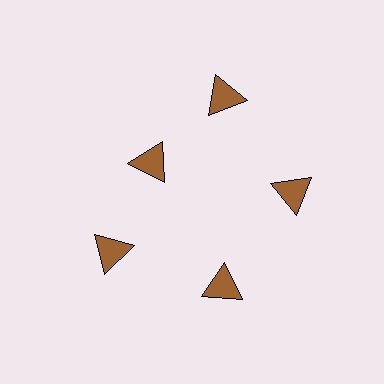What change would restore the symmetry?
The symmetry would be restored by moving it outward, back onto the ring so that all 5 triangles sit at equal angles and equal distance from the center.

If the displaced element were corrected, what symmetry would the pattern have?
It would have 5-fold rotational symmetry — the pattern would map onto itself every 72 degrees.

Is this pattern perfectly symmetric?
No. The 5 brown triangles are arranged in a ring, but one element near the 10 o'clock position is pulled inward toward the center, breaking the 5-fold rotational symmetry.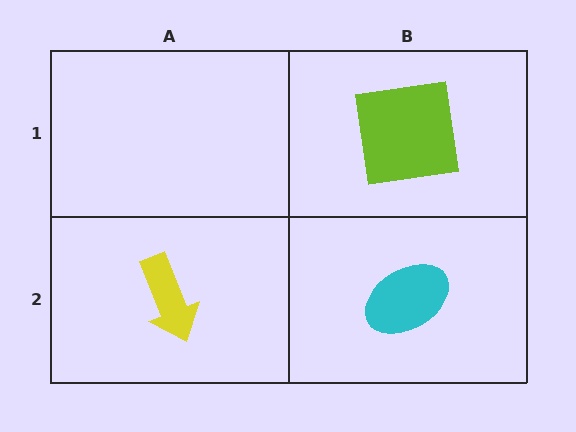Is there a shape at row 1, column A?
No, that cell is empty.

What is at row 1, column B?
A lime square.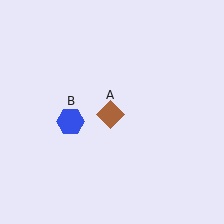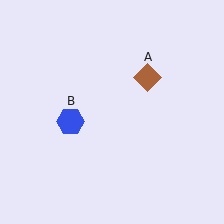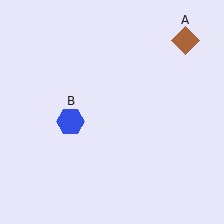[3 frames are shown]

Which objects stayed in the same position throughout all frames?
Blue hexagon (object B) remained stationary.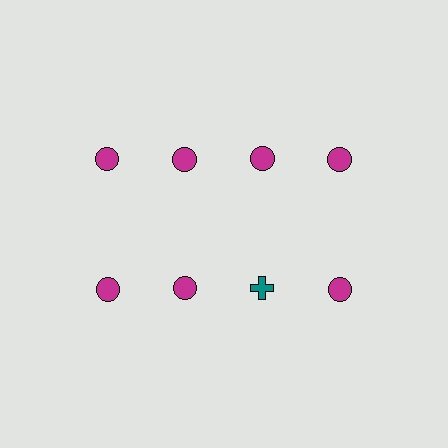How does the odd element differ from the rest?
It differs in both color (teal instead of magenta) and shape (cross instead of circle).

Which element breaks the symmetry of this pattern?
The teal cross in the second row, center column breaks the symmetry. All other shapes are magenta circles.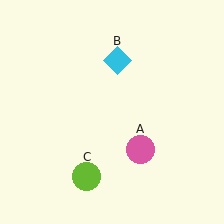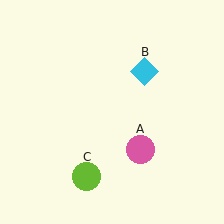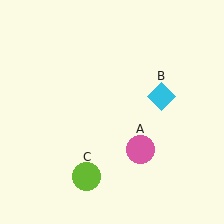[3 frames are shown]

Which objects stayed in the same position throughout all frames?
Pink circle (object A) and lime circle (object C) remained stationary.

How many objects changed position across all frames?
1 object changed position: cyan diamond (object B).